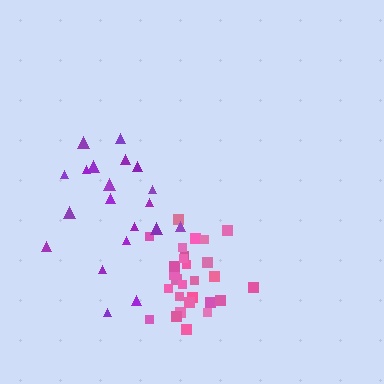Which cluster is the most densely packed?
Pink.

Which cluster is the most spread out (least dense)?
Purple.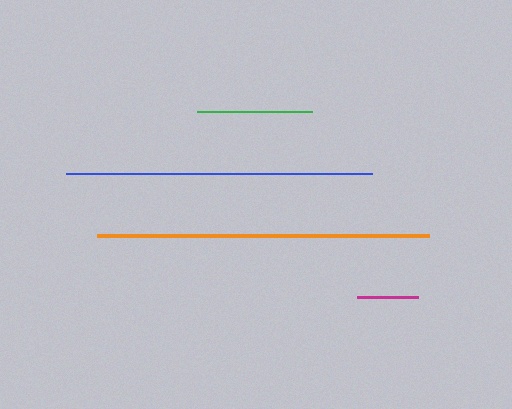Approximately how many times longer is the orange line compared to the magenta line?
The orange line is approximately 5.5 times the length of the magenta line.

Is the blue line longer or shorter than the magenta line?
The blue line is longer than the magenta line.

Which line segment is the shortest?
The magenta line is the shortest at approximately 60 pixels.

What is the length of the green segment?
The green segment is approximately 116 pixels long.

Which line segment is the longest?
The orange line is the longest at approximately 332 pixels.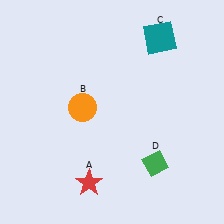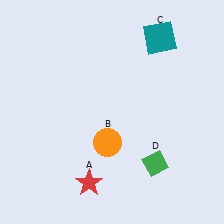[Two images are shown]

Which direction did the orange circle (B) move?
The orange circle (B) moved down.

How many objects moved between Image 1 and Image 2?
1 object moved between the two images.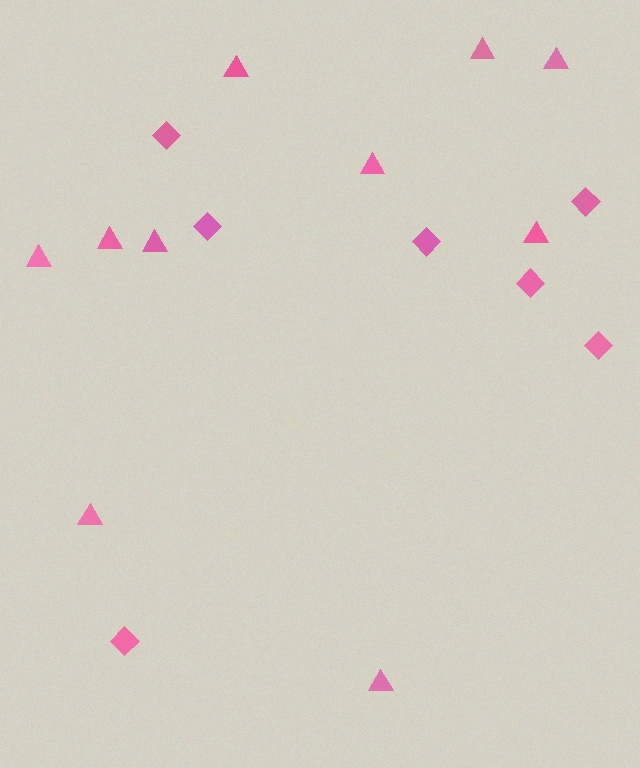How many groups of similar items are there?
There are 2 groups: one group of triangles (10) and one group of diamonds (7).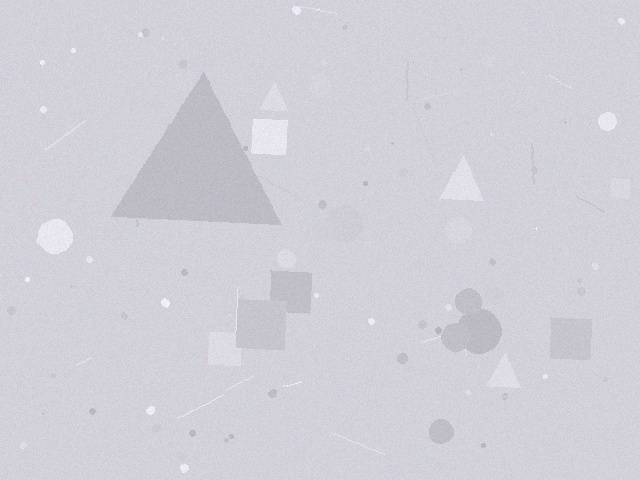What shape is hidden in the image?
A triangle is hidden in the image.